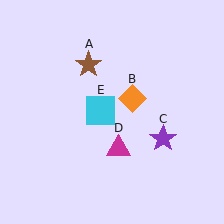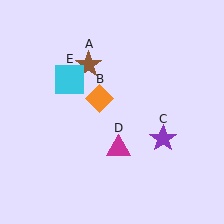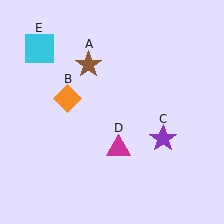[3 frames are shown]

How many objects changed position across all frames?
2 objects changed position: orange diamond (object B), cyan square (object E).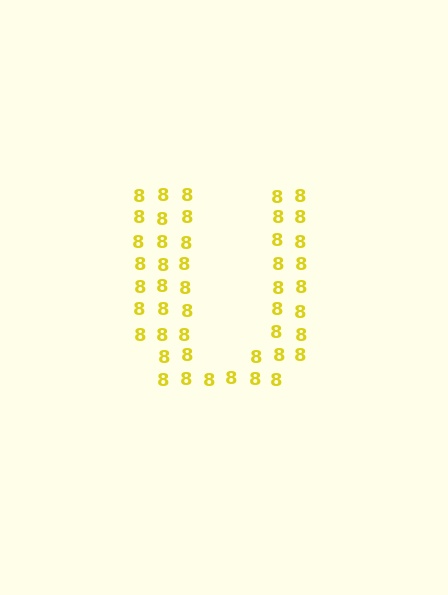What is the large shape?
The large shape is the letter U.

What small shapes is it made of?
It is made of small digit 8's.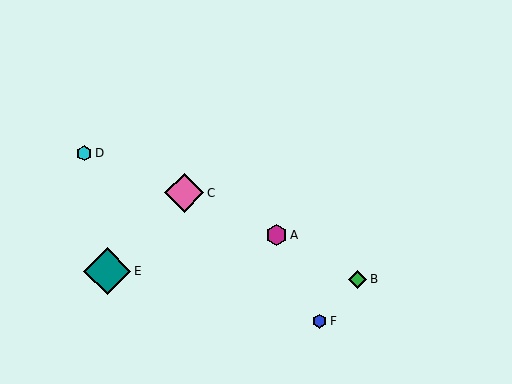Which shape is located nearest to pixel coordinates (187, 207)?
The pink diamond (labeled C) at (184, 193) is nearest to that location.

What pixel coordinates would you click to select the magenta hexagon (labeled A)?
Click at (276, 235) to select the magenta hexagon A.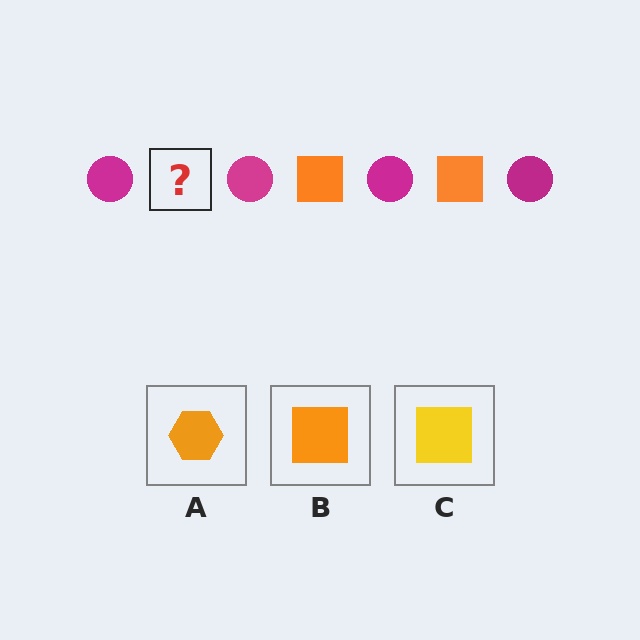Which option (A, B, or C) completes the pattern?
B.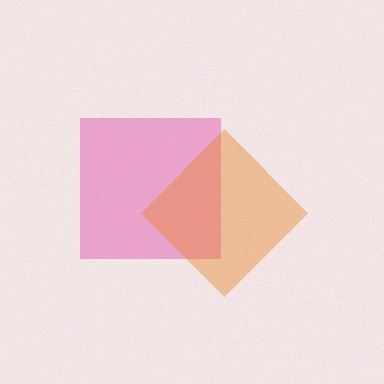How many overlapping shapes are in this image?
There are 2 overlapping shapes in the image.